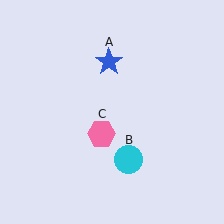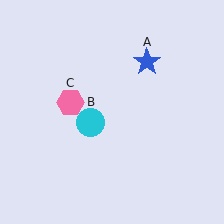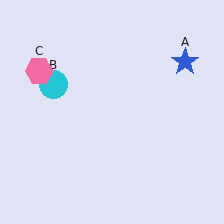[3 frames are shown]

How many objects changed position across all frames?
3 objects changed position: blue star (object A), cyan circle (object B), pink hexagon (object C).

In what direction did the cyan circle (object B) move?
The cyan circle (object B) moved up and to the left.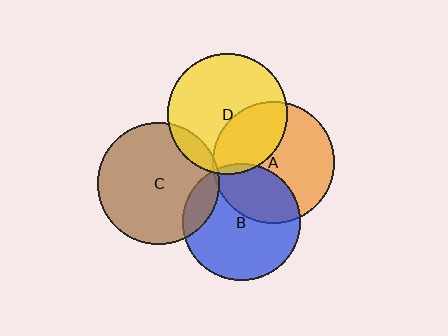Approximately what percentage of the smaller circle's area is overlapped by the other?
Approximately 5%.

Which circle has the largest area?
Circle A (orange).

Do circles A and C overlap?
Yes.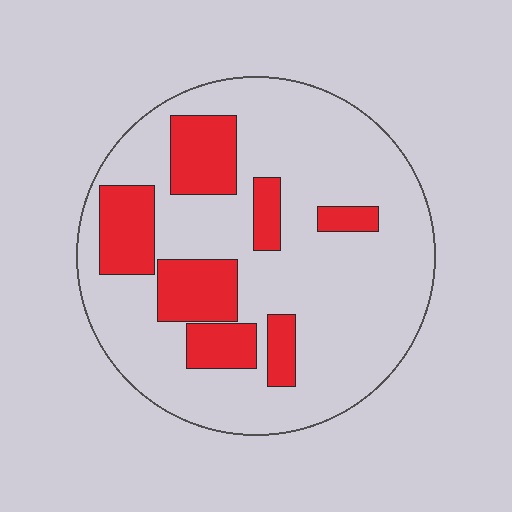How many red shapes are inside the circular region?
7.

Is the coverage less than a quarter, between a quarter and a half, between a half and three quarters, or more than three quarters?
Less than a quarter.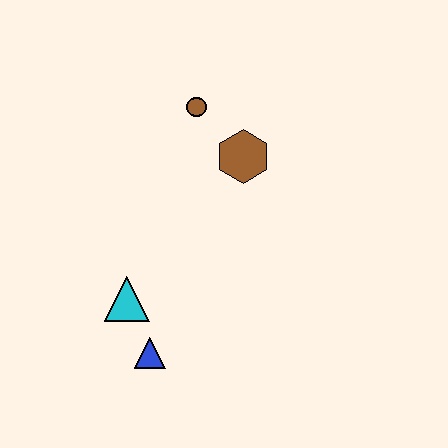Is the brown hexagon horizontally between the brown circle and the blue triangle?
No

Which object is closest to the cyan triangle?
The blue triangle is closest to the cyan triangle.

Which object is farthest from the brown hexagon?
The blue triangle is farthest from the brown hexagon.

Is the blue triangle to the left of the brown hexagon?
Yes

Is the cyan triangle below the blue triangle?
No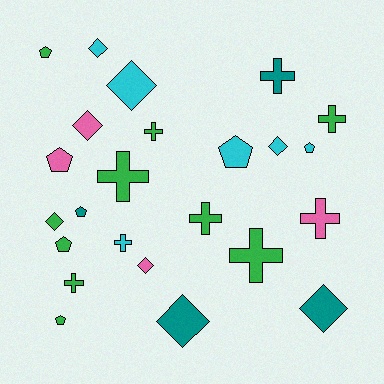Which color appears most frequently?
Green, with 10 objects.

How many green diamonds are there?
There is 1 green diamond.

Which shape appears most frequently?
Cross, with 9 objects.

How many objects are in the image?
There are 24 objects.